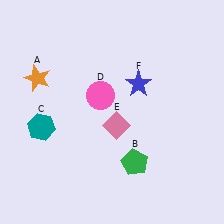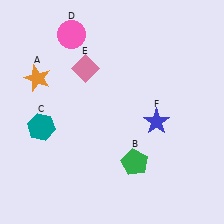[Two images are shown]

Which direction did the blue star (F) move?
The blue star (F) moved down.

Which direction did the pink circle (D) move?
The pink circle (D) moved up.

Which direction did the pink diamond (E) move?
The pink diamond (E) moved up.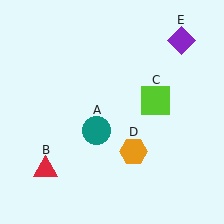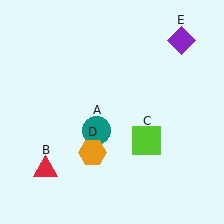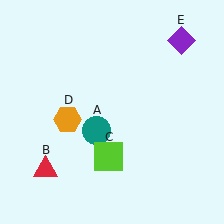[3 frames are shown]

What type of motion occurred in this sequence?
The lime square (object C), orange hexagon (object D) rotated clockwise around the center of the scene.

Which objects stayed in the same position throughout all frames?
Teal circle (object A) and red triangle (object B) and purple diamond (object E) remained stationary.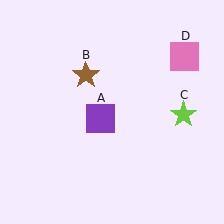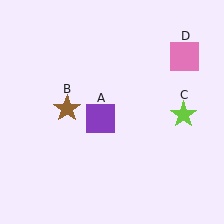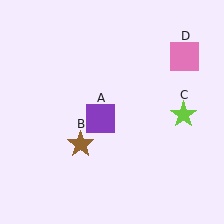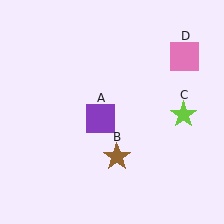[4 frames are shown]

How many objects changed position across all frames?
1 object changed position: brown star (object B).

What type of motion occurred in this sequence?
The brown star (object B) rotated counterclockwise around the center of the scene.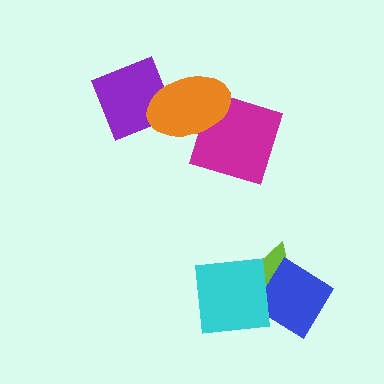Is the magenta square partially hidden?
Yes, it is partially covered by another shape.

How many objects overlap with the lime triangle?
2 objects overlap with the lime triangle.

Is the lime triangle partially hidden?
Yes, it is partially covered by another shape.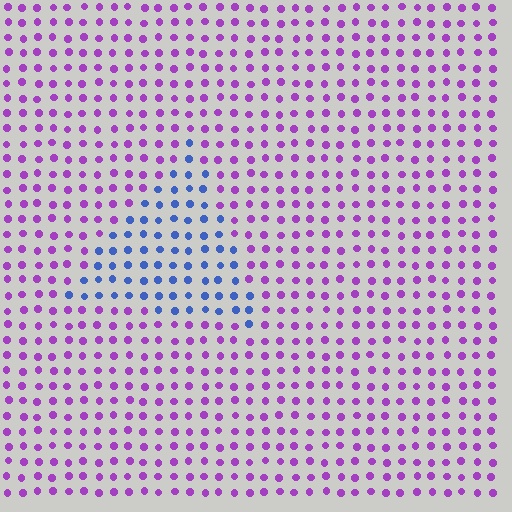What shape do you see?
I see a triangle.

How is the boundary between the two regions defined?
The boundary is defined purely by a slight shift in hue (about 62 degrees). Spacing, size, and orientation are identical on both sides.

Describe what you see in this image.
The image is filled with small purple elements in a uniform arrangement. A triangle-shaped region is visible where the elements are tinted to a slightly different hue, forming a subtle color boundary.